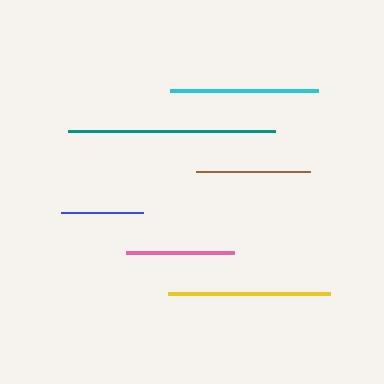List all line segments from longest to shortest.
From longest to shortest: teal, yellow, cyan, brown, pink, blue.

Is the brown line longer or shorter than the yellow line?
The yellow line is longer than the brown line.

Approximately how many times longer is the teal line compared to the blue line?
The teal line is approximately 2.5 times the length of the blue line.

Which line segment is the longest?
The teal line is the longest at approximately 206 pixels.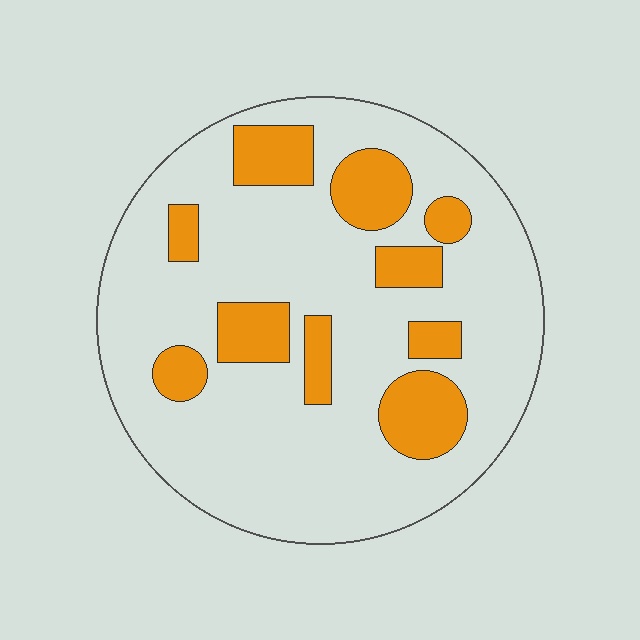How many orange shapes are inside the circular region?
10.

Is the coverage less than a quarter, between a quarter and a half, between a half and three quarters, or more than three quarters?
Less than a quarter.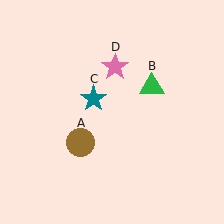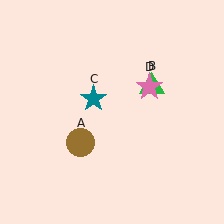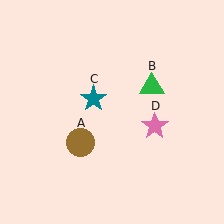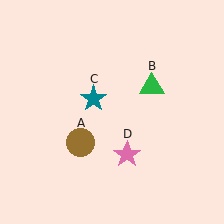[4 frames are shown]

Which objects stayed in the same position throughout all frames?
Brown circle (object A) and green triangle (object B) and teal star (object C) remained stationary.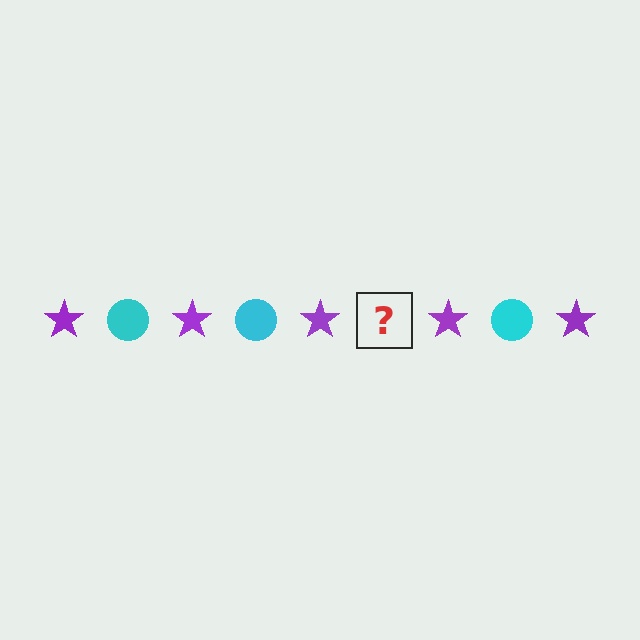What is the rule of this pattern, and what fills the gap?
The rule is that the pattern alternates between purple star and cyan circle. The gap should be filled with a cyan circle.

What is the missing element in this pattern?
The missing element is a cyan circle.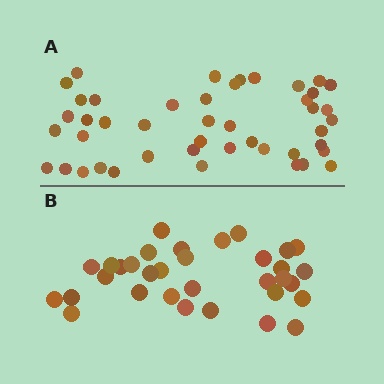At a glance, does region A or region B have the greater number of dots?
Region A (the top region) has more dots.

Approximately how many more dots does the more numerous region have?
Region A has roughly 12 or so more dots than region B.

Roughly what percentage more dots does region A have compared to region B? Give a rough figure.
About 35% more.